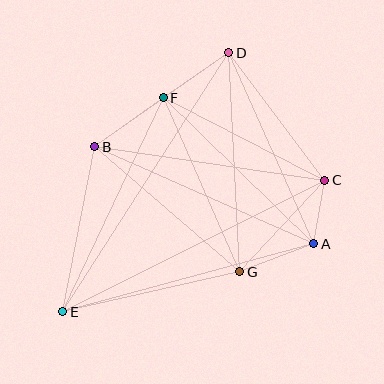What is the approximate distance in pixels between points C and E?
The distance between C and E is approximately 293 pixels.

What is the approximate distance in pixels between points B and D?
The distance between B and D is approximately 164 pixels.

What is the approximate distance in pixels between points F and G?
The distance between F and G is approximately 190 pixels.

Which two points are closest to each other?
Points A and C are closest to each other.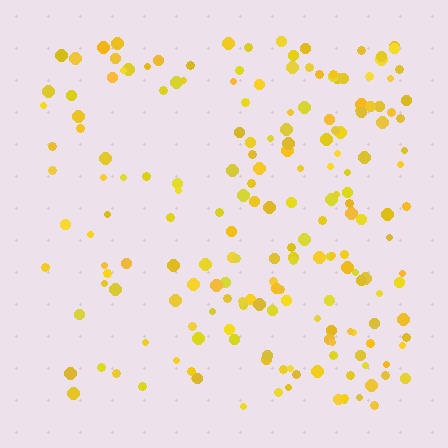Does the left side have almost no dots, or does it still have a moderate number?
Still a moderate number, just noticeably fewer than the right.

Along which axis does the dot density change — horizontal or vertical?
Horizontal.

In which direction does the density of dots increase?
From left to right, with the right side densest.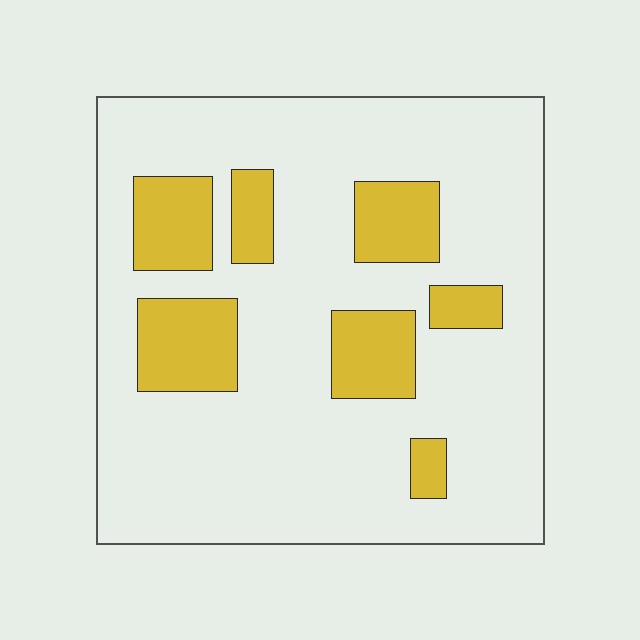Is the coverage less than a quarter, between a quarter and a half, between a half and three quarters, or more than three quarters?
Less than a quarter.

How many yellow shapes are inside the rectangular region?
7.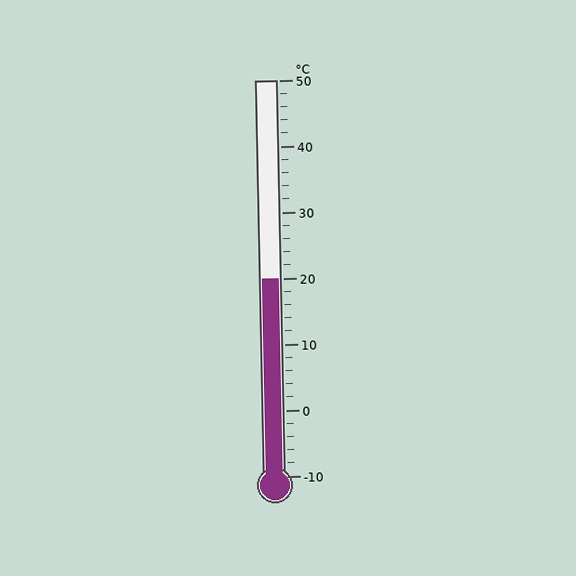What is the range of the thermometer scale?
The thermometer scale ranges from -10°C to 50°C.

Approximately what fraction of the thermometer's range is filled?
The thermometer is filled to approximately 50% of its range.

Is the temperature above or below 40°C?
The temperature is below 40°C.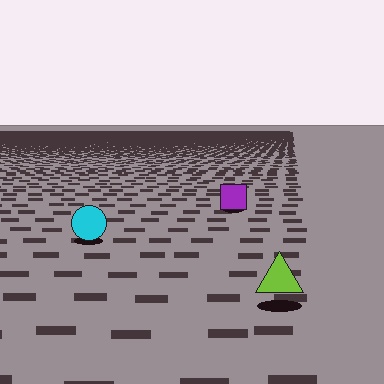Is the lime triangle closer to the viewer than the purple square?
Yes. The lime triangle is closer — you can tell from the texture gradient: the ground texture is coarser near it.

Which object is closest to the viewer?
The lime triangle is closest. The texture marks near it are larger and more spread out.